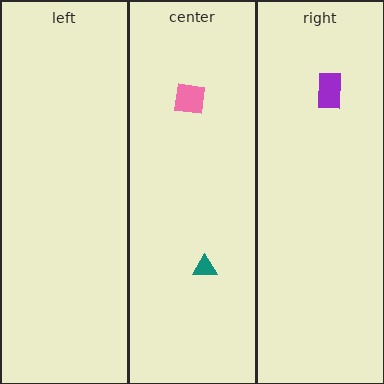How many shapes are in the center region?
2.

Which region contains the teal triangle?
The center region.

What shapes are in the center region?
The pink square, the teal triangle.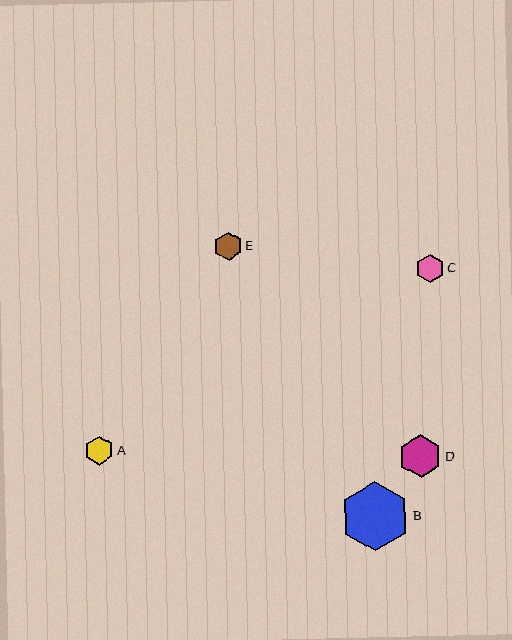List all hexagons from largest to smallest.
From largest to smallest: B, D, A, E, C.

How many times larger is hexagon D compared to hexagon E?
Hexagon D is approximately 1.5 times the size of hexagon E.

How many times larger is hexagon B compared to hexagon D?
Hexagon B is approximately 1.6 times the size of hexagon D.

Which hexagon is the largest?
Hexagon B is the largest with a size of approximately 69 pixels.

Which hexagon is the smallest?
Hexagon C is the smallest with a size of approximately 28 pixels.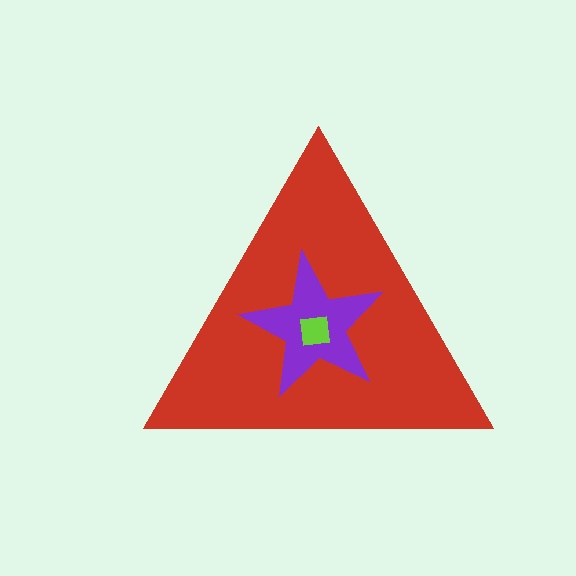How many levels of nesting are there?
3.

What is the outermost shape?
The red triangle.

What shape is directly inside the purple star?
The lime square.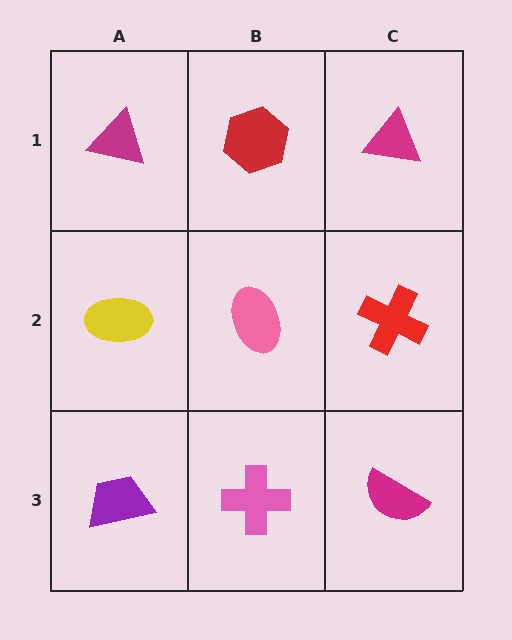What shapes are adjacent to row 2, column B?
A red hexagon (row 1, column B), a pink cross (row 3, column B), a yellow ellipse (row 2, column A), a red cross (row 2, column C).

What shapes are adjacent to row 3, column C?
A red cross (row 2, column C), a pink cross (row 3, column B).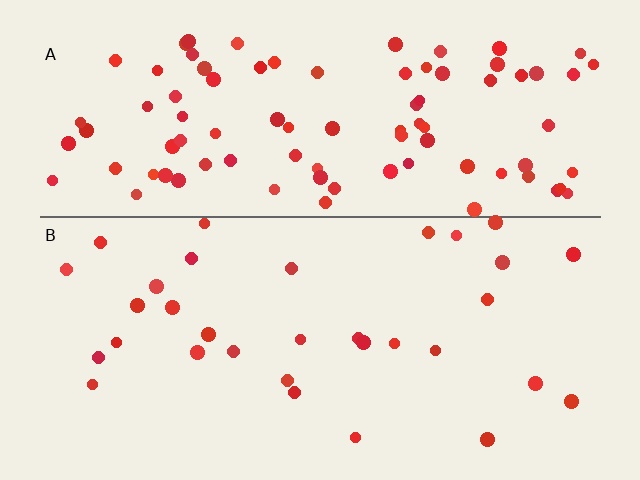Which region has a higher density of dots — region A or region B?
A (the top).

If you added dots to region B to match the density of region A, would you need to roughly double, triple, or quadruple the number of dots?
Approximately triple.